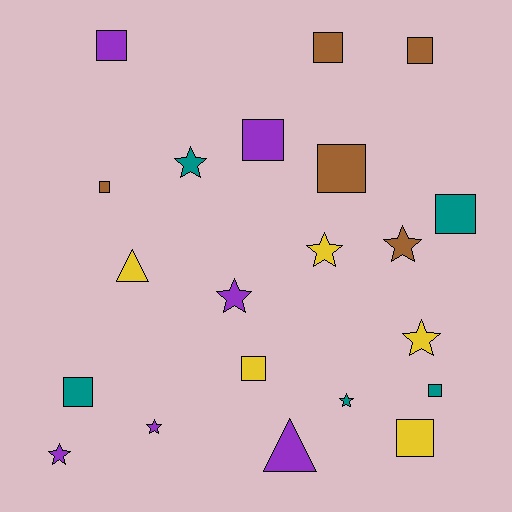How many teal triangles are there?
There are no teal triangles.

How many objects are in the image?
There are 21 objects.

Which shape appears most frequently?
Square, with 11 objects.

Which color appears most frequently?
Purple, with 6 objects.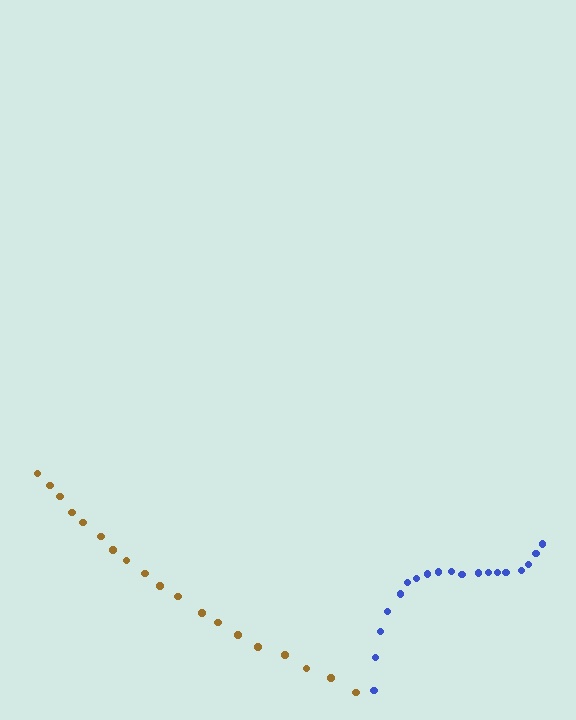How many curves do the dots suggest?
There are 2 distinct paths.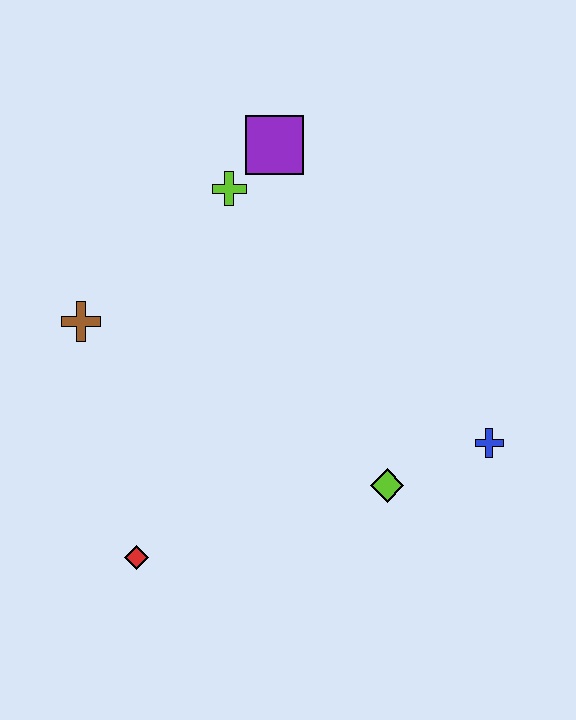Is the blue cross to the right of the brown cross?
Yes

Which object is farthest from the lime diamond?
The purple square is farthest from the lime diamond.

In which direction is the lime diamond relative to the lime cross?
The lime diamond is below the lime cross.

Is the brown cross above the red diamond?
Yes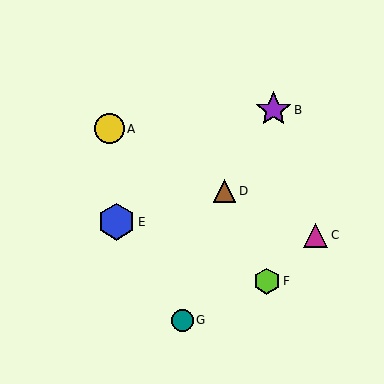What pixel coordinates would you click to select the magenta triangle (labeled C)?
Click at (316, 235) to select the magenta triangle C.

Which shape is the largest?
The blue hexagon (labeled E) is the largest.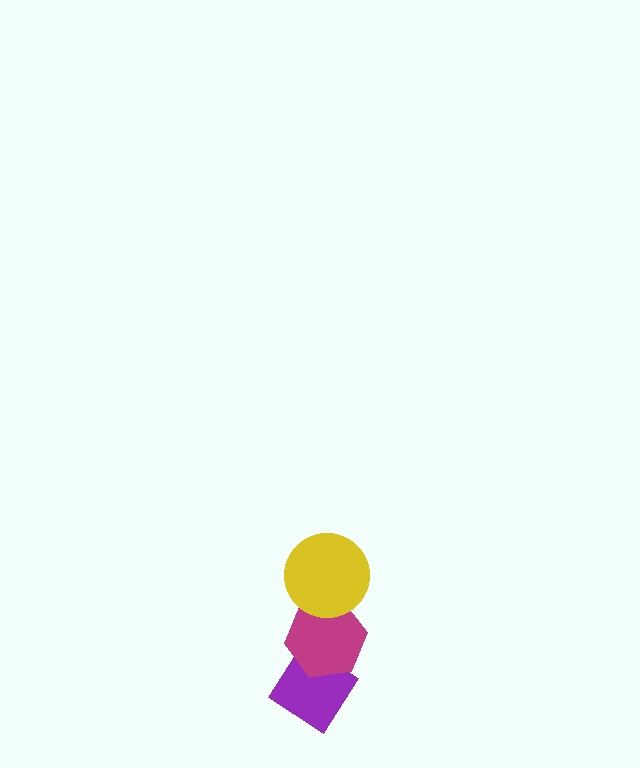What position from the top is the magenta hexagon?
The magenta hexagon is 2nd from the top.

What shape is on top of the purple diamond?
The magenta hexagon is on top of the purple diamond.